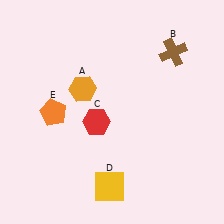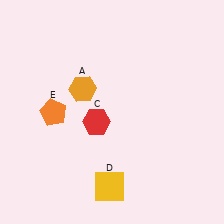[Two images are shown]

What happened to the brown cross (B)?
The brown cross (B) was removed in Image 2. It was in the top-right area of Image 1.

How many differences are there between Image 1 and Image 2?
There is 1 difference between the two images.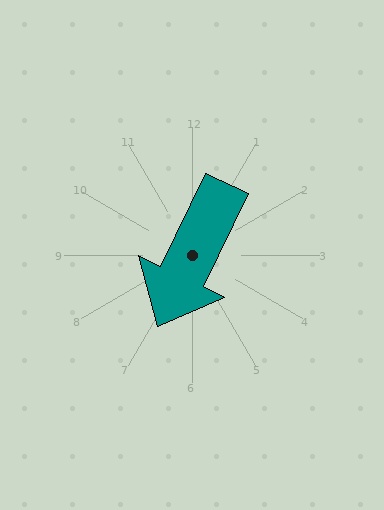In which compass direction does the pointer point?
Southwest.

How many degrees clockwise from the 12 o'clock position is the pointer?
Approximately 206 degrees.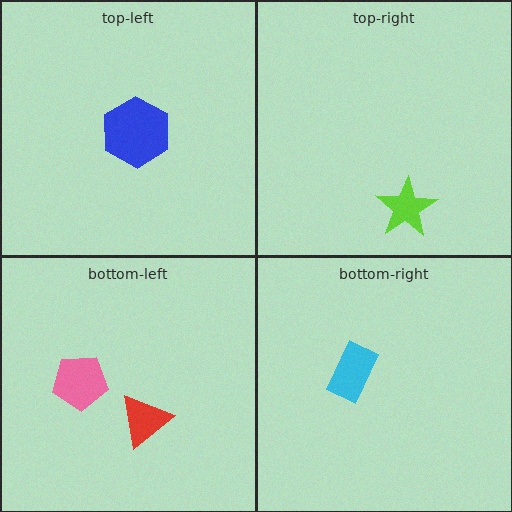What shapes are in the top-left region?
The blue hexagon.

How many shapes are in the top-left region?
1.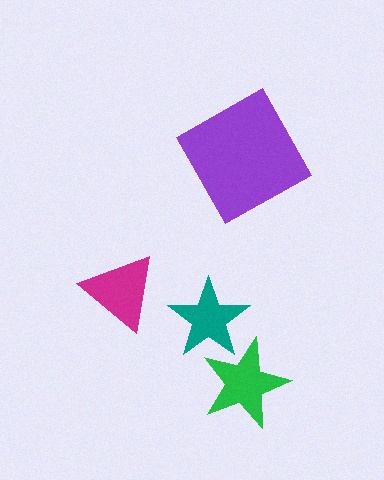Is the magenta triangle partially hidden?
No, no other shape covers it.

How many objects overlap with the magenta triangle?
0 objects overlap with the magenta triangle.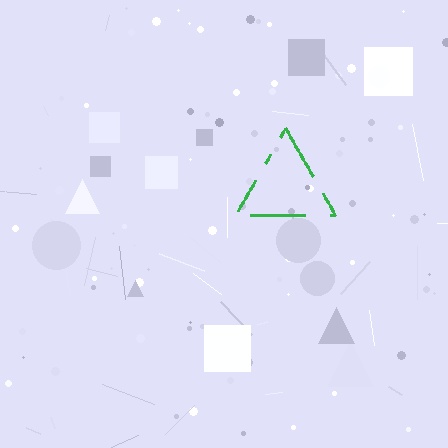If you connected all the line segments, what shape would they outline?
They would outline a triangle.